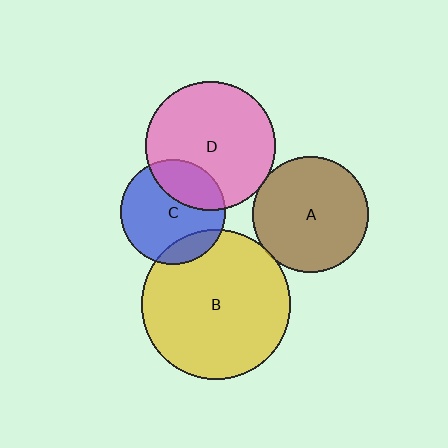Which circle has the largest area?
Circle B (yellow).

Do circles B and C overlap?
Yes.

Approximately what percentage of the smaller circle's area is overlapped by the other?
Approximately 15%.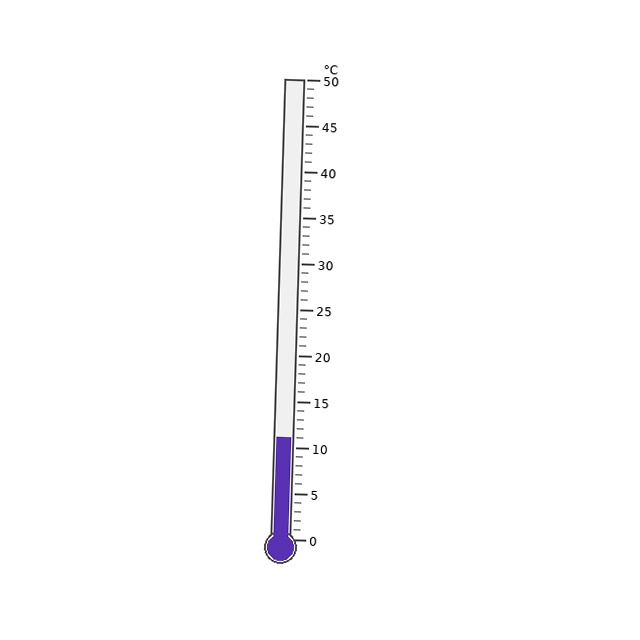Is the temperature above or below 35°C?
The temperature is below 35°C.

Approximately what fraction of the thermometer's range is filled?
The thermometer is filled to approximately 20% of its range.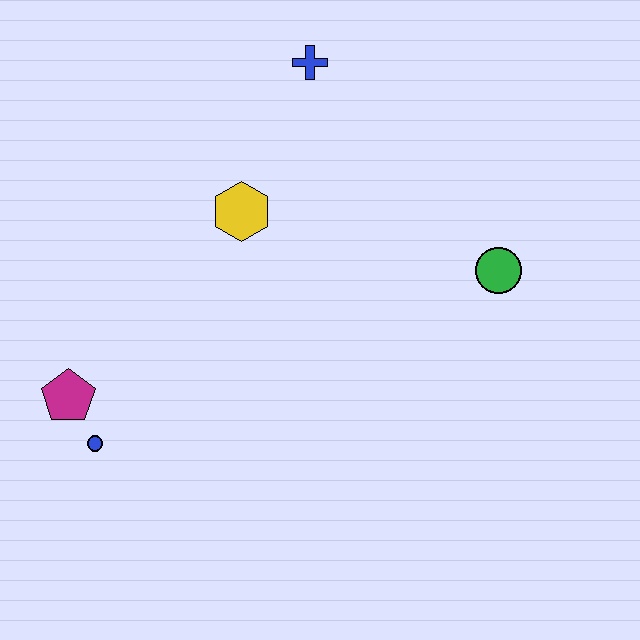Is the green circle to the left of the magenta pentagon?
No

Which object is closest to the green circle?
The yellow hexagon is closest to the green circle.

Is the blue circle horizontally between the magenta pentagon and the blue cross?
Yes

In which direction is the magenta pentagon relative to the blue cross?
The magenta pentagon is below the blue cross.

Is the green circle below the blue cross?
Yes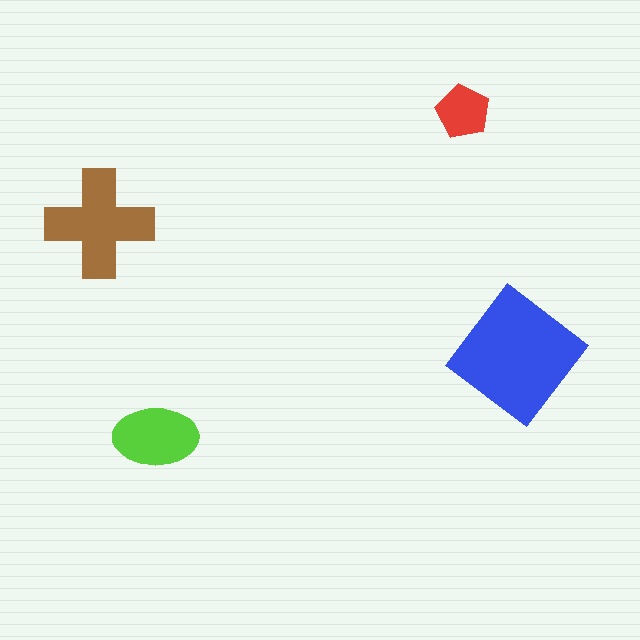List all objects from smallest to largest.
The red pentagon, the lime ellipse, the brown cross, the blue diamond.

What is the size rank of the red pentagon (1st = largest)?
4th.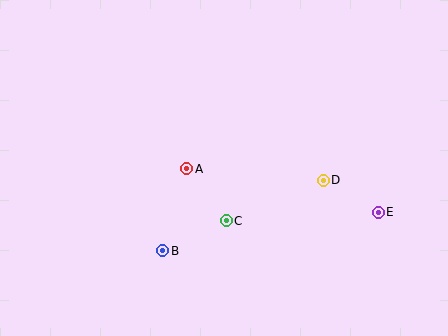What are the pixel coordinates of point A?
Point A is at (187, 169).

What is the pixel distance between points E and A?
The distance between E and A is 196 pixels.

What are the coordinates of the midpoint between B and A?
The midpoint between B and A is at (175, 210).